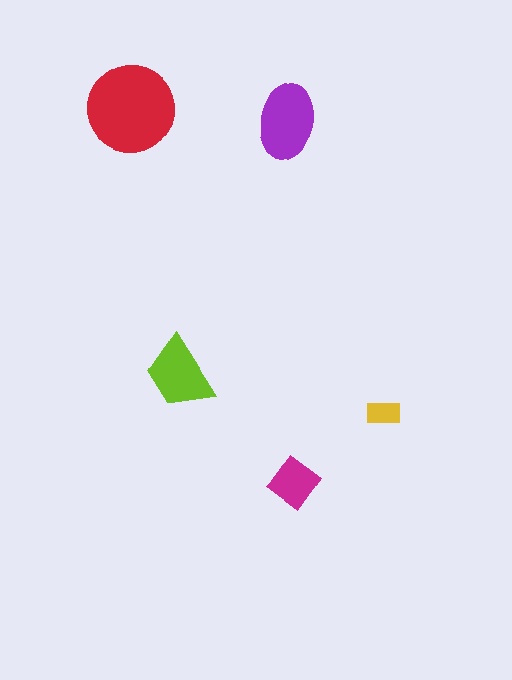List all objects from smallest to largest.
The yellow rectangle, the magenta diamond, the lime trapezoid, the purple ellipse, the red circle.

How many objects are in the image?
There are 5 objects in the image.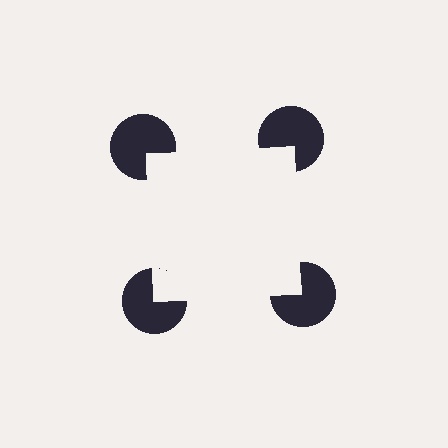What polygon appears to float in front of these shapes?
An illusory square — its edges are inferred from the aligned wedge cuts in the pac-man discs, not physically drawn.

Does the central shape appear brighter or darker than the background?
It typically appears slightly brighter than the background, even though no actual brightness change is drawn.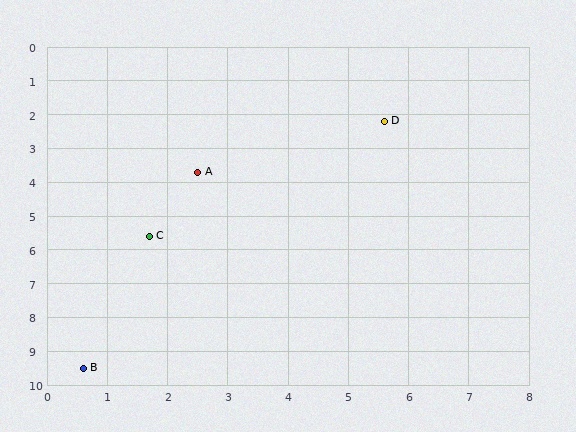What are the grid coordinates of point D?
Point D is at approximately (5.6, 2.2).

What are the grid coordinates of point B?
Point B is at approximately (0.6, 9.5).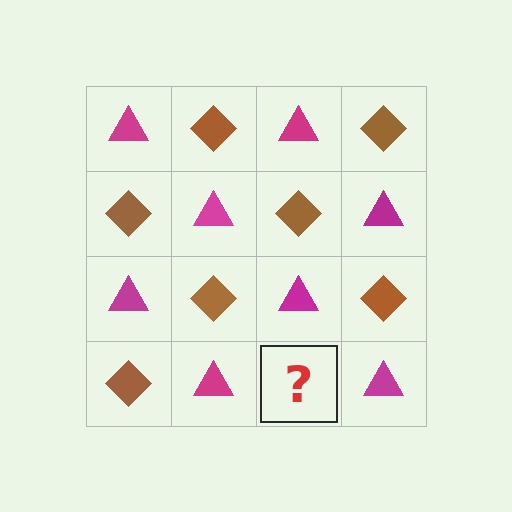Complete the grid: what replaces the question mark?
The question mark should be replaced with a brown diamond.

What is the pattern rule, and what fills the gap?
The rule is that it alternates magenta triangle and brown diamond in a checkerboard pattern. The gap should be filled with a brown diamond.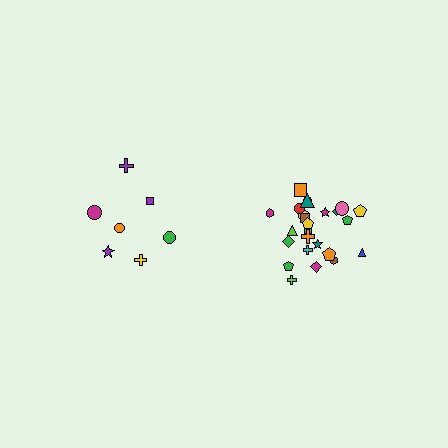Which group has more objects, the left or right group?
The right group.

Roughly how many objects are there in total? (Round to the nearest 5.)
Roughly 30 objects in total.